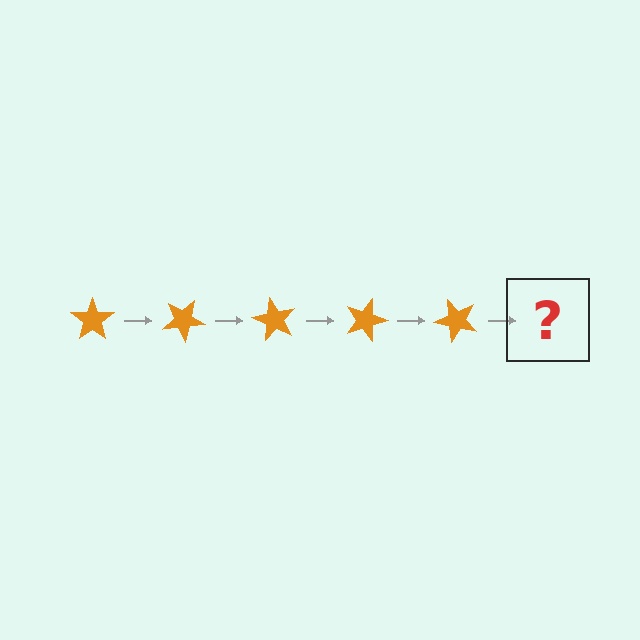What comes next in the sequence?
The next element should be an orange star rotated 150 degrees.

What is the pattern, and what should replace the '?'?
The pattern is that the star rotates 30 degrees each step. The '?' should be an orange star rotated 150 degrees.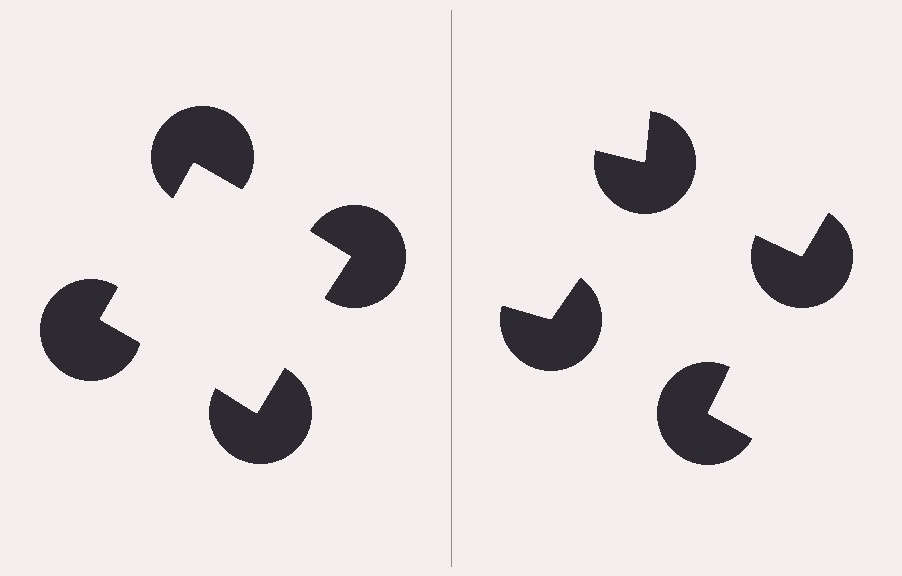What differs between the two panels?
The pac-man discs are positioned identically on both sides; only the wedge orientations differ. On the left they align to a square; on the right they are misaligned.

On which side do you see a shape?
An illusory square appears on the left side. On the right side the wedge cuts are rotated, so no coherent shape forms.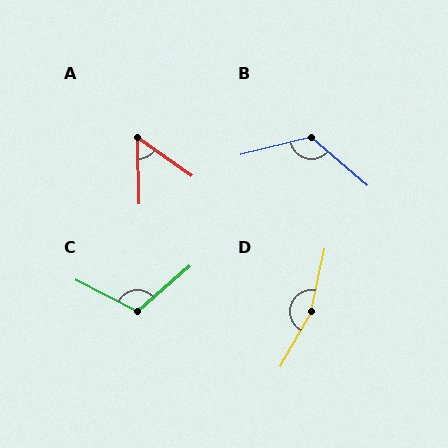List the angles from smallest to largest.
A (53°), C (112°), B (125°), D (163°).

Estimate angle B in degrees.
Approximately 125 degrees.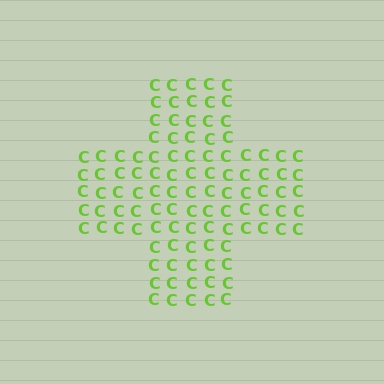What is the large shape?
The large shape is a cross.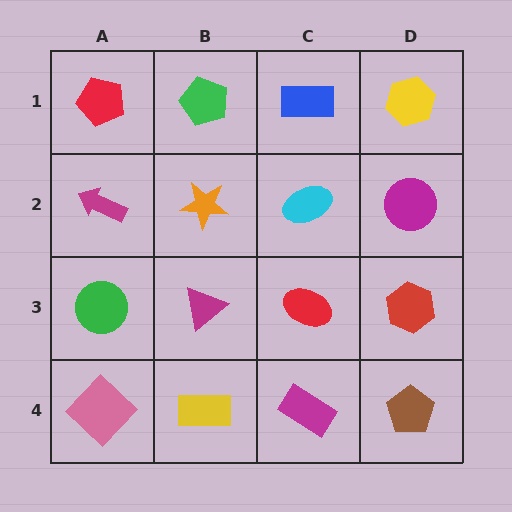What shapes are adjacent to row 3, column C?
A cyan ellipse (row 2, column C), a magenta rectangle (row 4, column C), a magenta triangle (row 3, column B), a red hexagon (row 3, column D).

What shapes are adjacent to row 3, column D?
A magenta circle (row 2, column D), a brown pentagon (row 4, column D), a red ellipse (row 3, column C).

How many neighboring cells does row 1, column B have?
3.